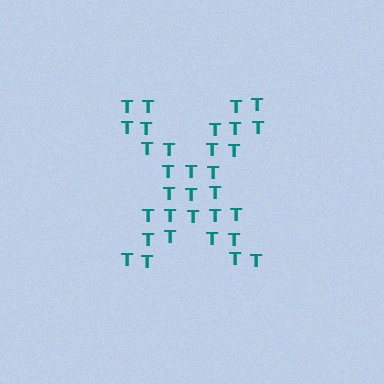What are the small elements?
The small elements are letter T's.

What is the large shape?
The large shape is the letter X.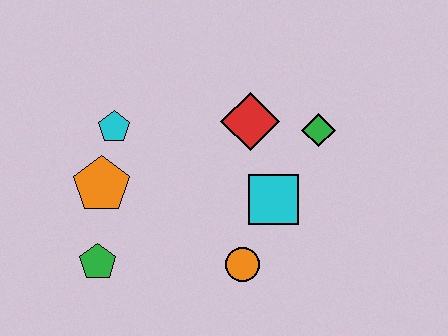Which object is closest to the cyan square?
The orange circle is closest to the cyan square.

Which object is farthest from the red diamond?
The green pentagon is farthest from the red diamond.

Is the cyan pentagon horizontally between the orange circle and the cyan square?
No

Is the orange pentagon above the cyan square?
Yes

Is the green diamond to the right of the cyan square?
Yes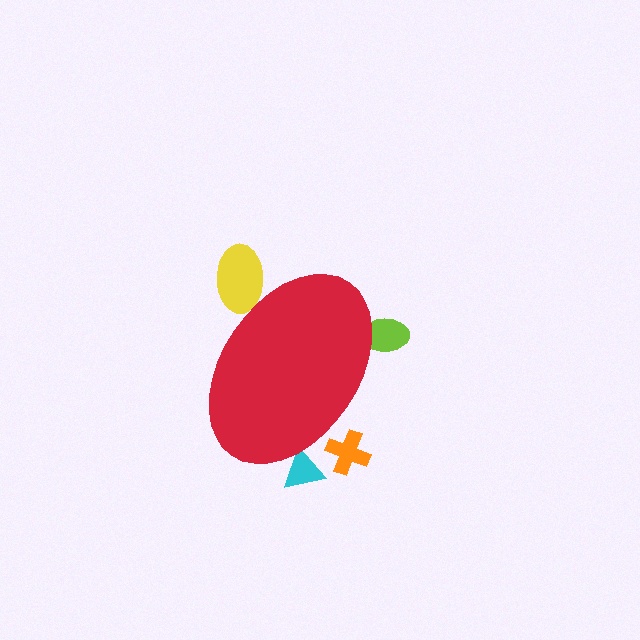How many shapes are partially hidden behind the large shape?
4 shapes are partially hidden.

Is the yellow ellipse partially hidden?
Yes, the yellow ellipse is partially hidden behind the red ellipse.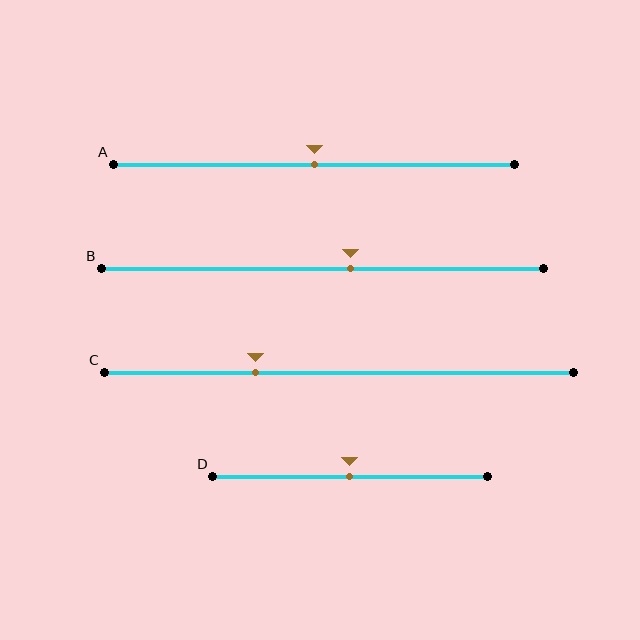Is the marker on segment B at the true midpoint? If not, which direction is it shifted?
No, the marker on segment B is shifted to the right by about 6% of the segment length.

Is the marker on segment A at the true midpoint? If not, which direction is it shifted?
Yes, the marker on segment A is at the true midpoint.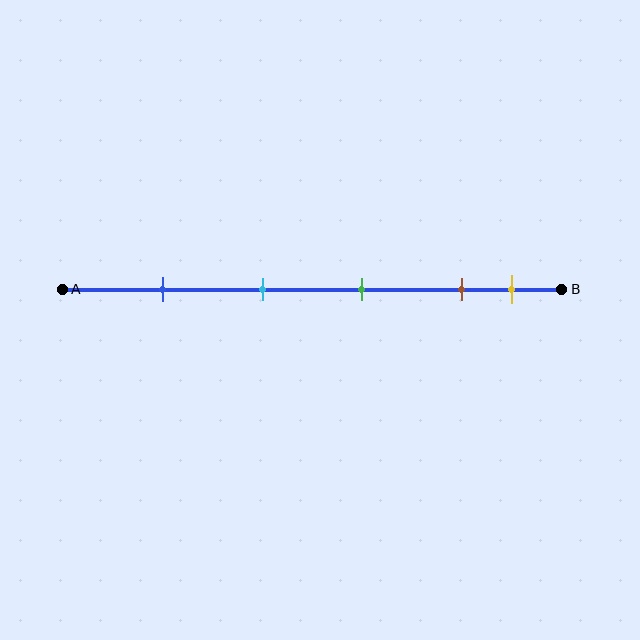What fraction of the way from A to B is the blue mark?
The blue mark is approximately 20% (0.2) of the way from A to B.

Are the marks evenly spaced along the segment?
No, the marks are not evenly spaced.